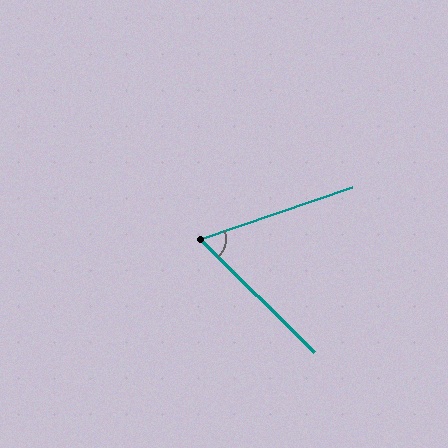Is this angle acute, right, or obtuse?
It is acute.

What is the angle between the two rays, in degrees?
Approximately 63 degrees.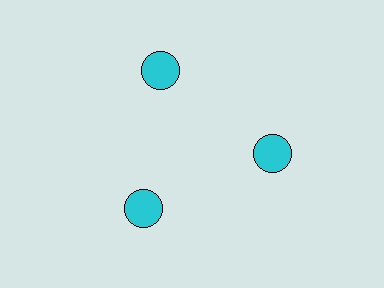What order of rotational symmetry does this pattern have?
This pattern has 3-fold rotational symmetry.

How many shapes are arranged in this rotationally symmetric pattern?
There are 3 shapes, arranged in 3 groups of 1.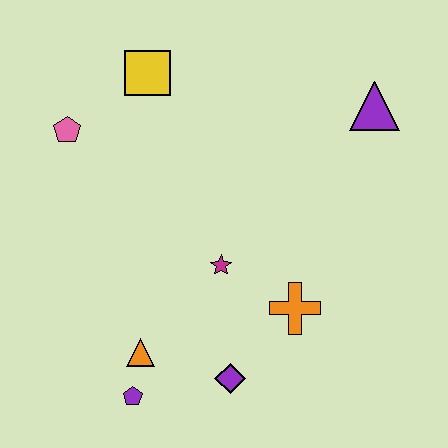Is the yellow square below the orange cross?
No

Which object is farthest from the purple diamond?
The yellow square is farthest from the purple diamond.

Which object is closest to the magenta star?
The orange cross is closest to the magenta star.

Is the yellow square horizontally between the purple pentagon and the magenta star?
Yes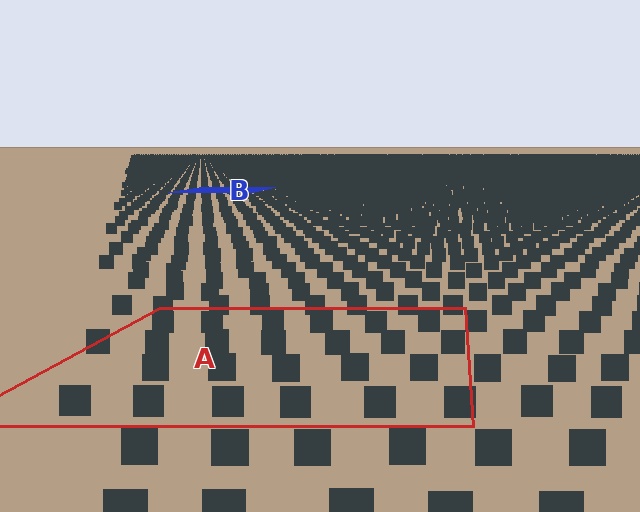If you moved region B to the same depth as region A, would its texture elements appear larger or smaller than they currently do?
They would appear larger. At a closer depth, the same texture elements are projected at a bigger on-screen size.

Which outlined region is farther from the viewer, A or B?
Region B is farther from the viewer — the texture elements inside it appear smaller and more densely packed.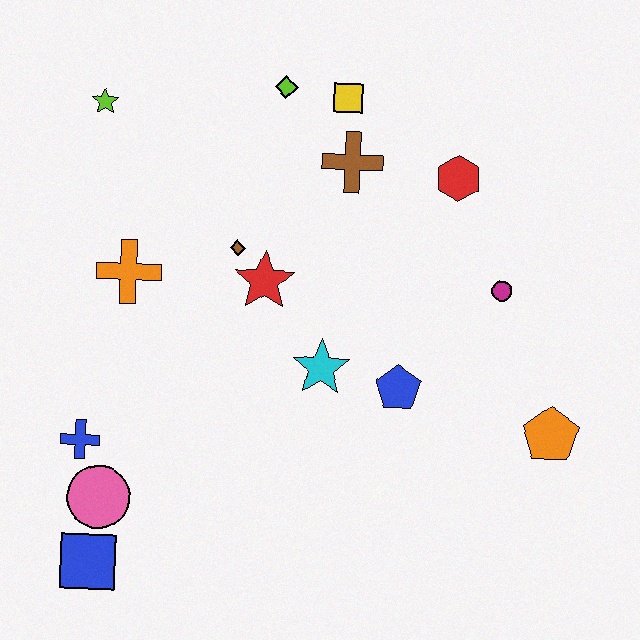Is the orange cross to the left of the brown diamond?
Yes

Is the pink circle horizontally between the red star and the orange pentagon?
No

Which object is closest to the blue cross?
The pink circle is closest to the blue cross.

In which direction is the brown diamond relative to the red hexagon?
The brown diamond is to the left of the red hexagon.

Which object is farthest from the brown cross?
The blue square is farthest from the brown cross.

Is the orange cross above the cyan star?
Yes